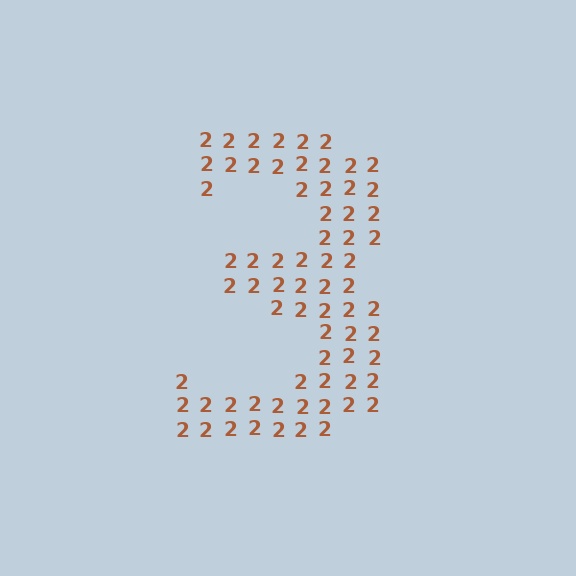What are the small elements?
The small elements are digit 2's.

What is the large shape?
The large shape is the digit 3.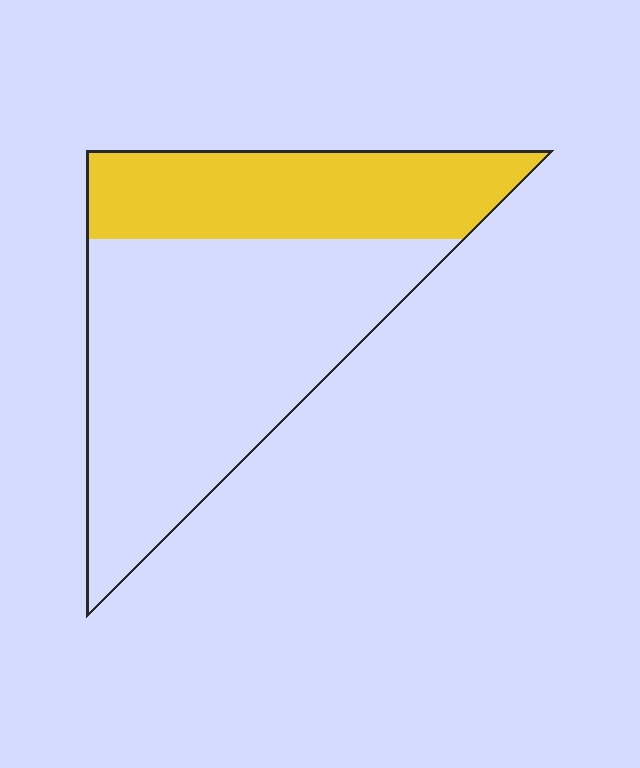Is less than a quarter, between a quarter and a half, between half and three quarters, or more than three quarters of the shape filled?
Between a quarter and a half.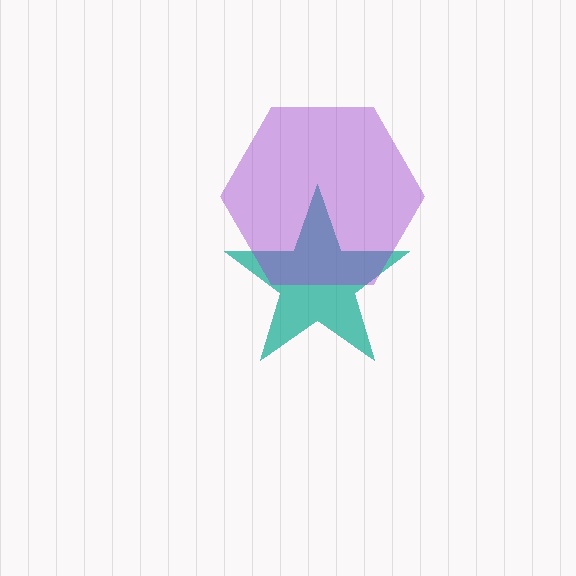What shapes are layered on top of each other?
The layered shapes are: a teal star, a purple hexagon.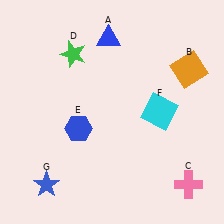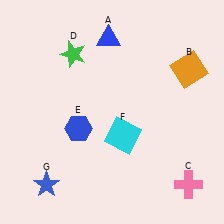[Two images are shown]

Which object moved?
The cyan square (F) moved left.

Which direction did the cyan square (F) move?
The cyan square (F) moved left.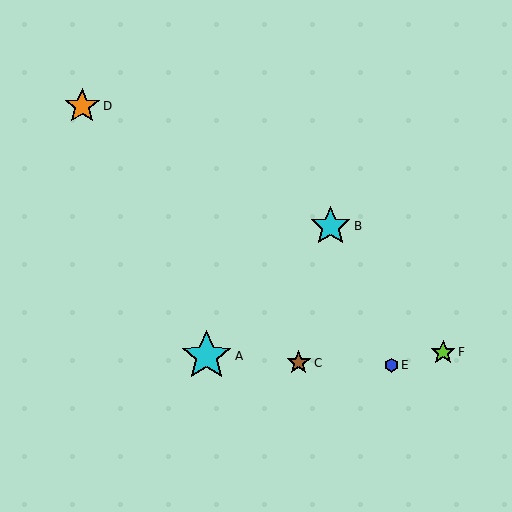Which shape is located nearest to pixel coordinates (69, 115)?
The orange star (labeled D) at (82, 106) is nearest to that location.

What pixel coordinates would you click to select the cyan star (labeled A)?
Click at (207, 356) to select the cyan star A.